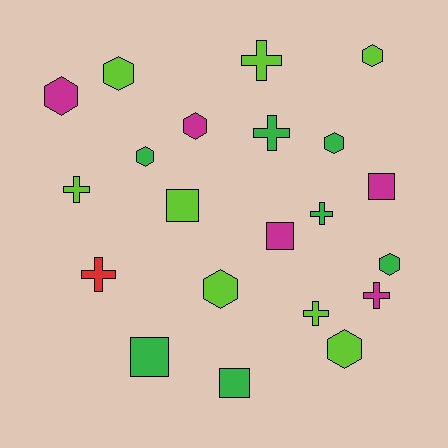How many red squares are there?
There are no red squares.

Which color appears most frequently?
Lime, with 8 objects.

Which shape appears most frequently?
Hexagon, with 9 objects.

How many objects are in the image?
There are 21 objects.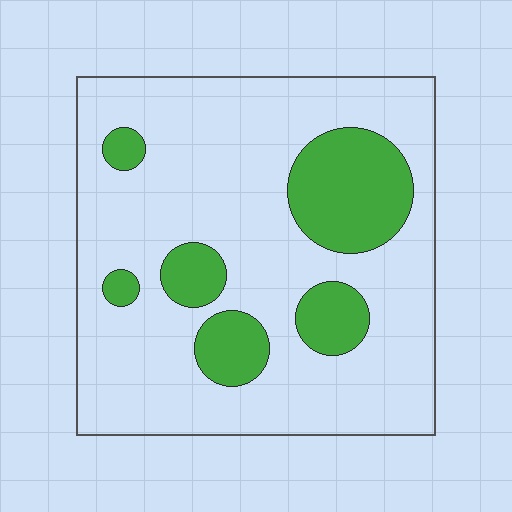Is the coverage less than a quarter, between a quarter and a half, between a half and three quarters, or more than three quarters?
Less than a quarter.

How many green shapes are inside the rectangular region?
6.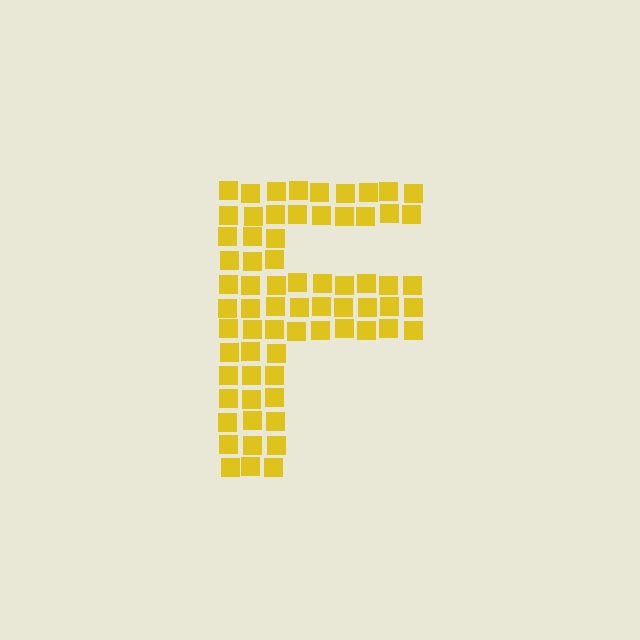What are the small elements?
The small elements are squares.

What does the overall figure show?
The overall figure shows the letter F.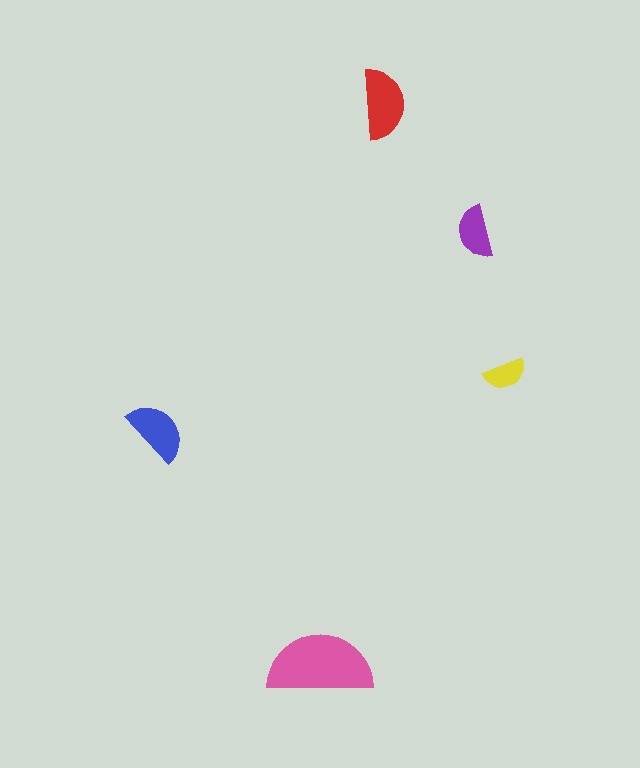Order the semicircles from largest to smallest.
the pink one, the red one, the blue one, the purple one, the yellow one.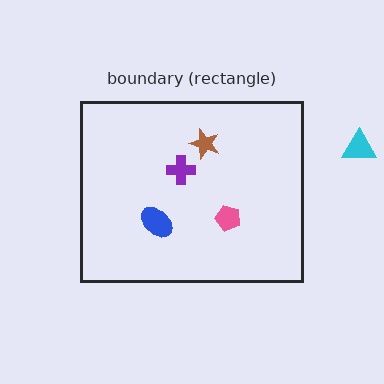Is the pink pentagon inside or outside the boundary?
Inside.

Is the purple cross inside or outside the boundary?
Inside.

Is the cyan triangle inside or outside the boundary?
Outside.